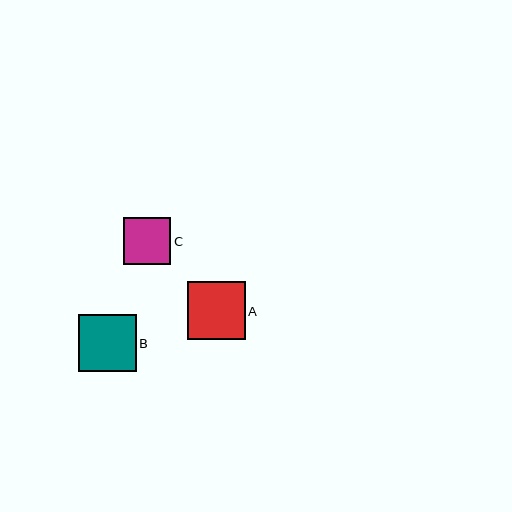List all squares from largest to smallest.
From largest to smallest: A, B, C.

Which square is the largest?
Square A is the largest with a size of approximately 58 pixels.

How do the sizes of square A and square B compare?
Square A and square B are approximately the same size.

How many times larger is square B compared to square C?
Square B is approximately 1.2 times the size of square C.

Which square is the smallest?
Square C is the smallest with a size of approximately 47 pixels.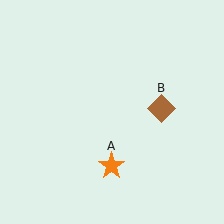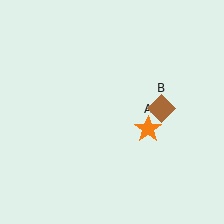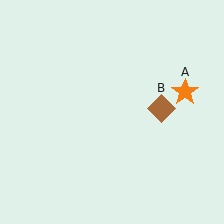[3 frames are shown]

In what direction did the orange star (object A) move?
The orange star (object A) moved up and to the right.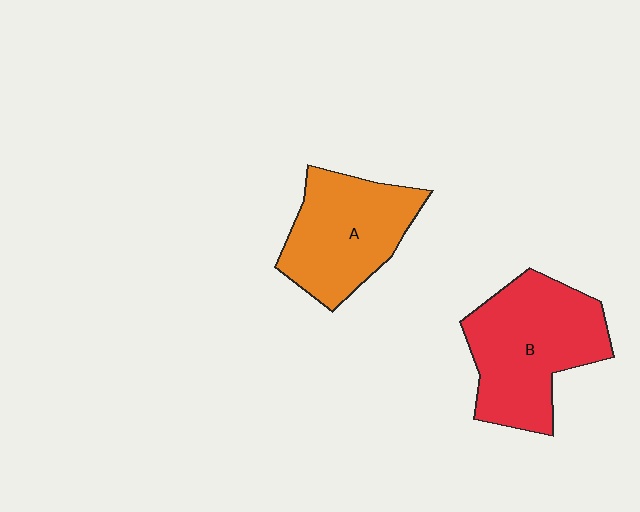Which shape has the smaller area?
Shape A (orange).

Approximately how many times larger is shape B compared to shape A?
Approximately 1.2 times.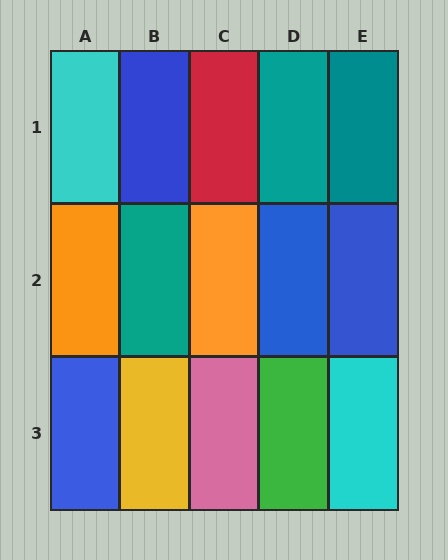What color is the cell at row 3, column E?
Cyan.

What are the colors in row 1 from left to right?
Cyan, blue, red, teal, teal.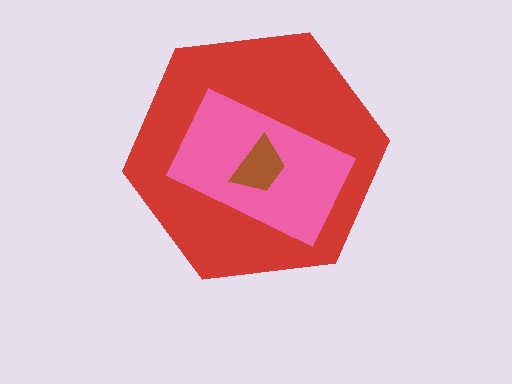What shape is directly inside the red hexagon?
The pink rectangle.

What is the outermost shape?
The red hexagon.